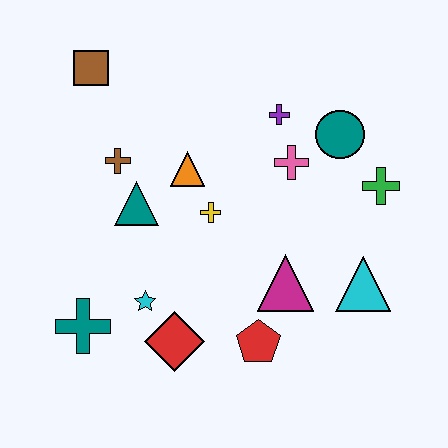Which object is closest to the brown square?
The brown cross is closest to the brown square.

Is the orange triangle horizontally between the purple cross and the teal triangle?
Yes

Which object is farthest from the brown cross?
The cyan triangle is farthest from the brown cross.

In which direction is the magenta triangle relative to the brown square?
The magenta triangle is below the brown square.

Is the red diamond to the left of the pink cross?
Yes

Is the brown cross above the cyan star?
Yes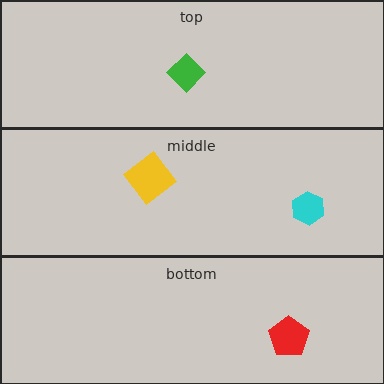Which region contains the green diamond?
The top region.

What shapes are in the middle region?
The cyan hexagon, the yellow diamond.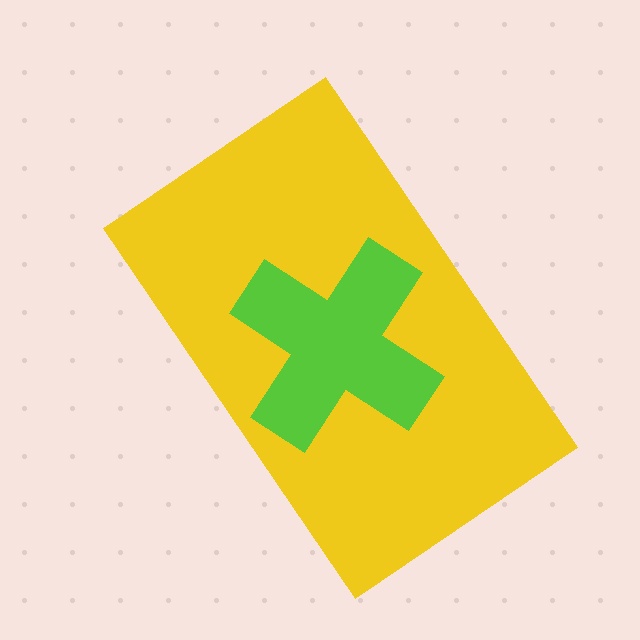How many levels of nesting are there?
2.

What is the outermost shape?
The yellow rectangle.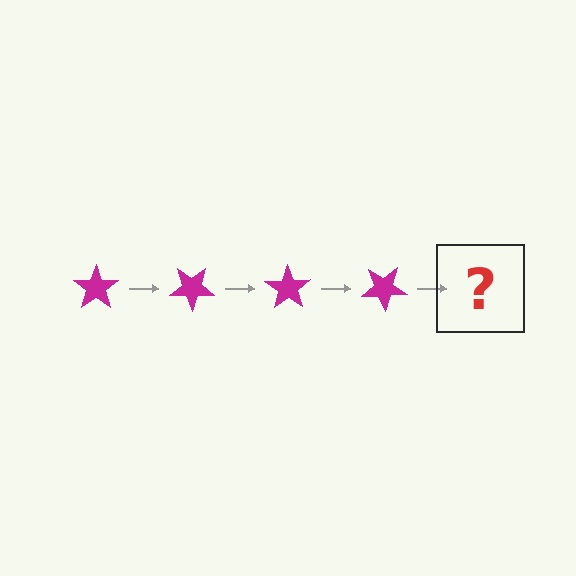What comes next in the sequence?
The next element should be a magenta star rotated 140 degrees.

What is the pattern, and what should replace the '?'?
The pattern is that the star rotates 35 degrees each step. The '?' should be a magenta star rotated 140 degrees.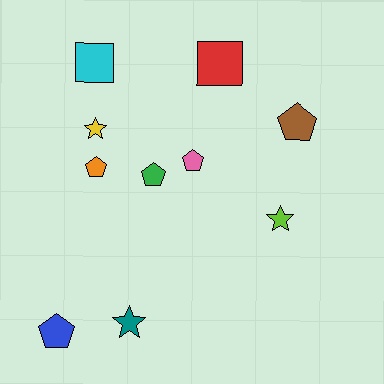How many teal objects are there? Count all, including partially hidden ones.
There is 1 teal object.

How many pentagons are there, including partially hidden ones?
There are 5 pentagons.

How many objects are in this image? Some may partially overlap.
There are 10 objects.